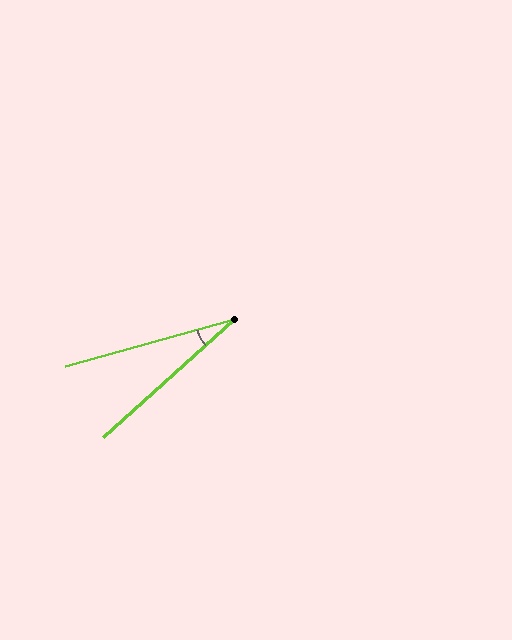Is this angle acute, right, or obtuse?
It is acute.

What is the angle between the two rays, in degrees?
Approximately 27 degrees.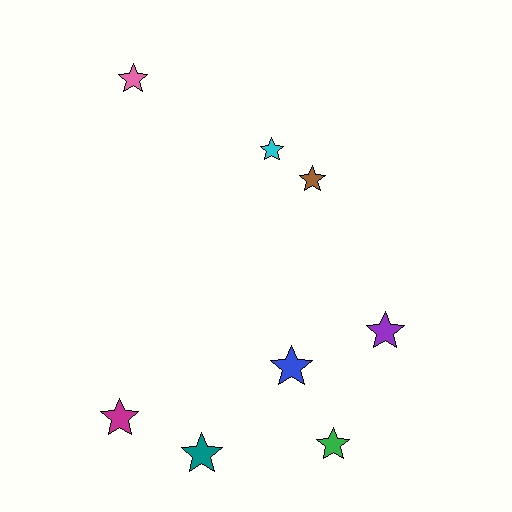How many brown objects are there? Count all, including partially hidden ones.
There is 1 brown object.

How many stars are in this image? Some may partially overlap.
There are 8 stars.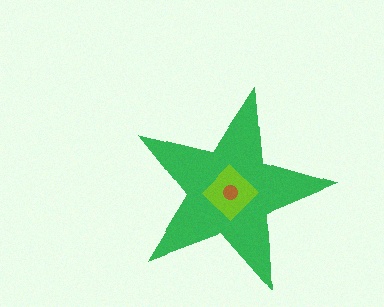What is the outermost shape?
The green star.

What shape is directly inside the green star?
The lime diamond.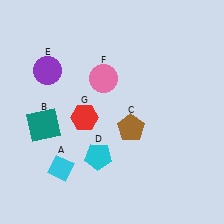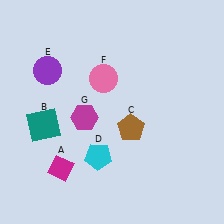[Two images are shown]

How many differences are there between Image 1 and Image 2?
There are 2 differences between the two images.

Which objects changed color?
A changed from cyan to magenta. G changed from red to magenta.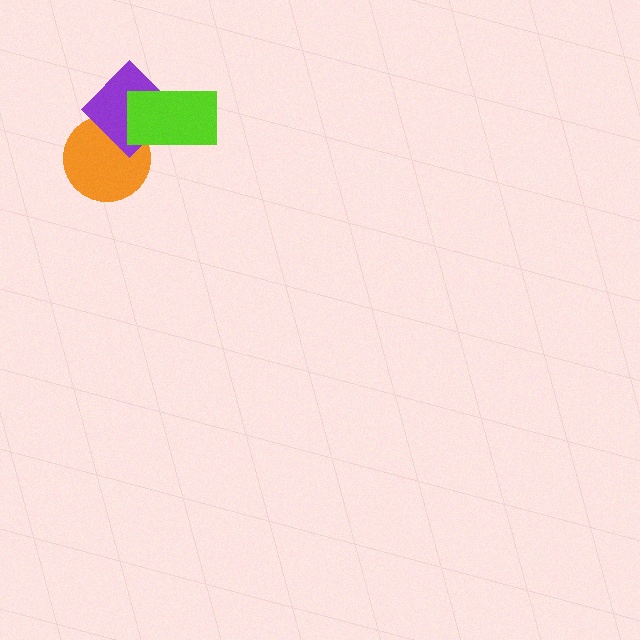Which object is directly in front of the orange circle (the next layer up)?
The purple diamond is directly in front of the orange circle.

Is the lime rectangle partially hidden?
No, no other shape covers it.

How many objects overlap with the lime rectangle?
2 objects overlap with the lime rectangle.